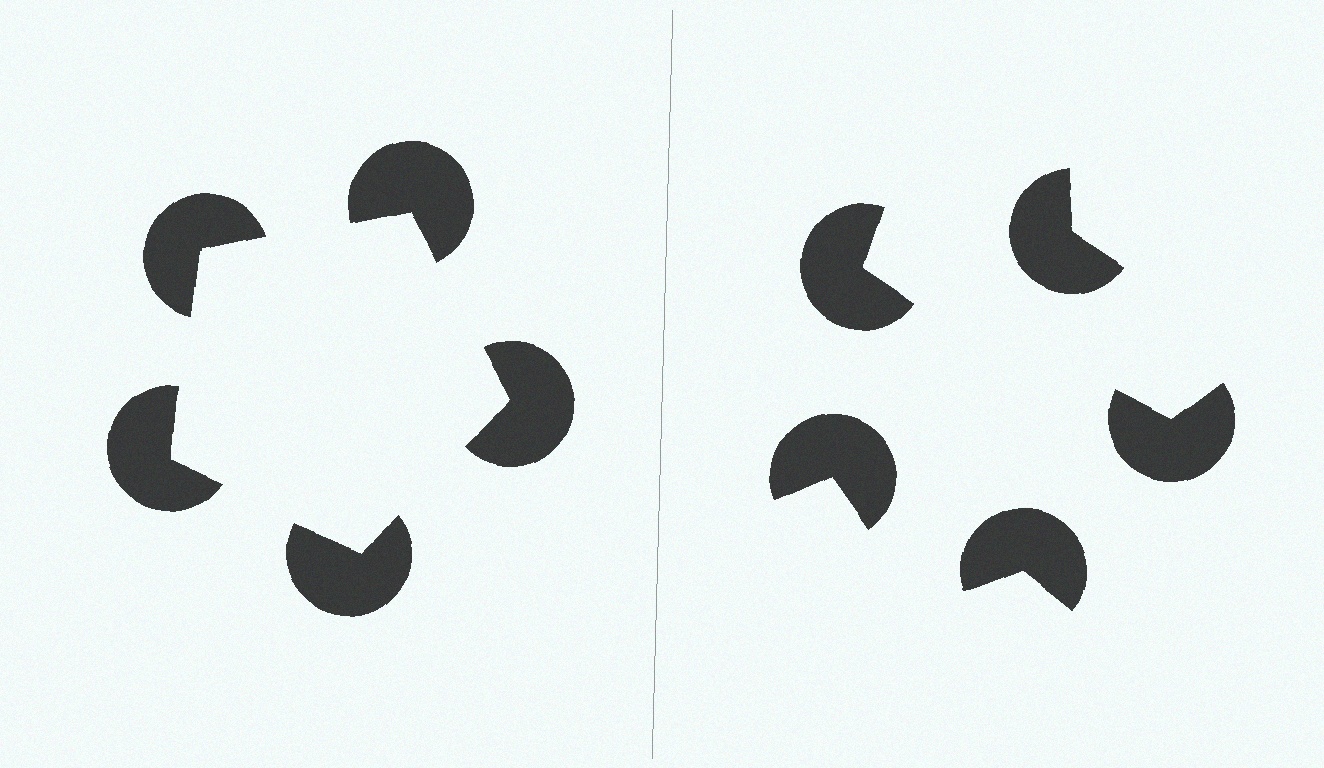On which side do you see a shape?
An illusory pentagon appears on the left side. On the right side the wedge cuts are rotated, so no coherent shape forms.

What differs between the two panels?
The pac-man discs are positioned identically on both sides; only the wedge orientations differ. On the left they align to a pentagon; on the right they are misaligned.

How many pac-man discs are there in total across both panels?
10 — 5 on each side.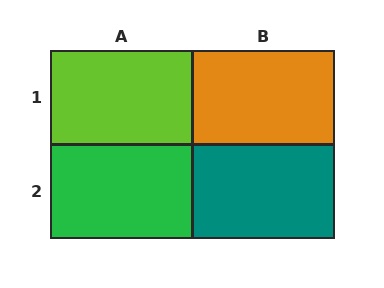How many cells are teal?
1 cell is teal.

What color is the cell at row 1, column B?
Orange.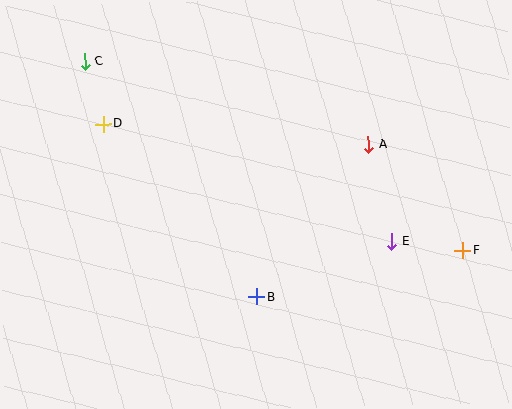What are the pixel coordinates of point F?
Point F is at (463, 250).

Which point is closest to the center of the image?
Point B at (257, 297) is closest to the center.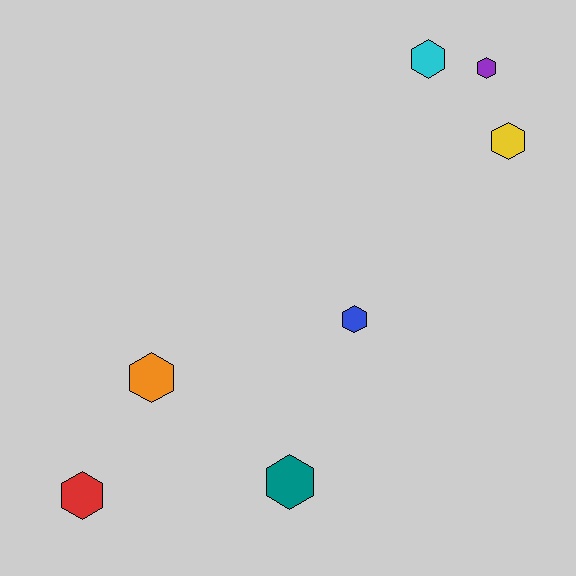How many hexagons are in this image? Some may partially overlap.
There are 7 hexagons.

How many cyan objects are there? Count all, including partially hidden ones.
There is 1 cyan object.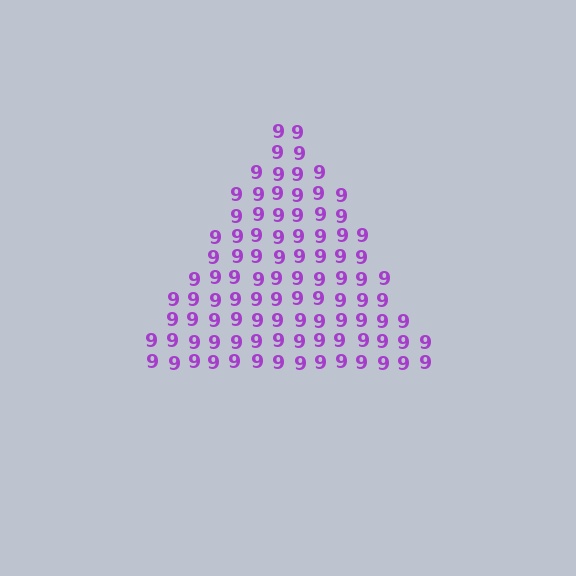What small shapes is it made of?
It is made of small digit 9's.